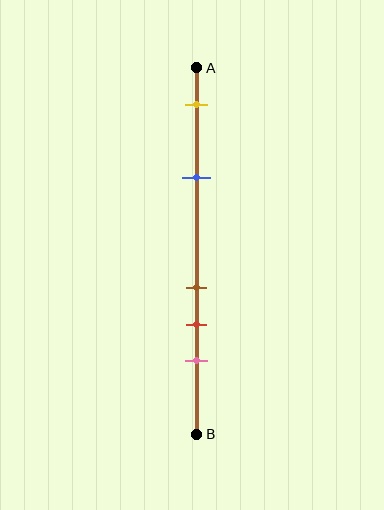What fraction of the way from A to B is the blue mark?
The blue mark is approximately 30% (0.3) of the way from A to B.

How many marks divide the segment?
There are 5 marks dividing the segment.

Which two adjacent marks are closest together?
The brown and red marks are the closest adjacent pair.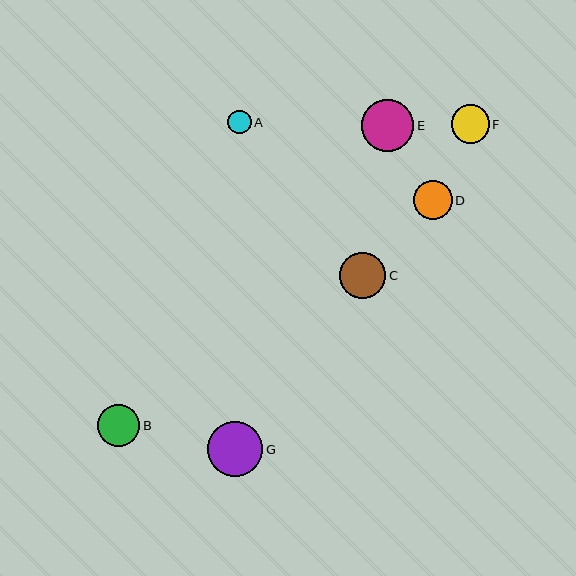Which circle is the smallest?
Circle A is the smallest with a size of approximately 23 pixels.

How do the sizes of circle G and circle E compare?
Circle G and circle E are approximately the same size.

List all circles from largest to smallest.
From largest to smallest: G, E, C, B, D, F, A.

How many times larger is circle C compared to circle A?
Circle C is approximately 2.0 times the size of circle A.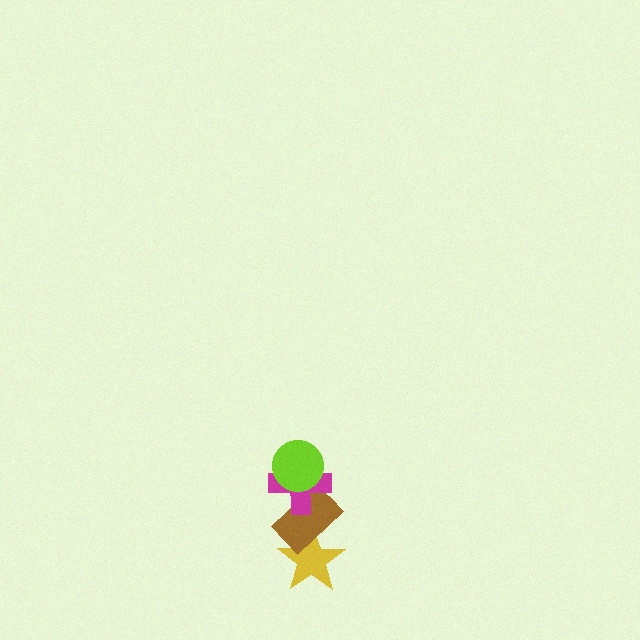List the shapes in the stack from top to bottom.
From top to bottom: the lime circle, the magenta cross, the brown rectangle, the yellow star.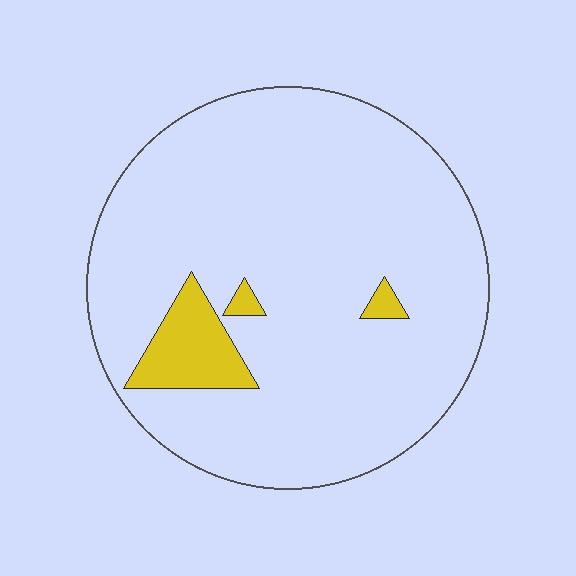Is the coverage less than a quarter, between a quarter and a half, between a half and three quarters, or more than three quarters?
Less than a quarter.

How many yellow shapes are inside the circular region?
3.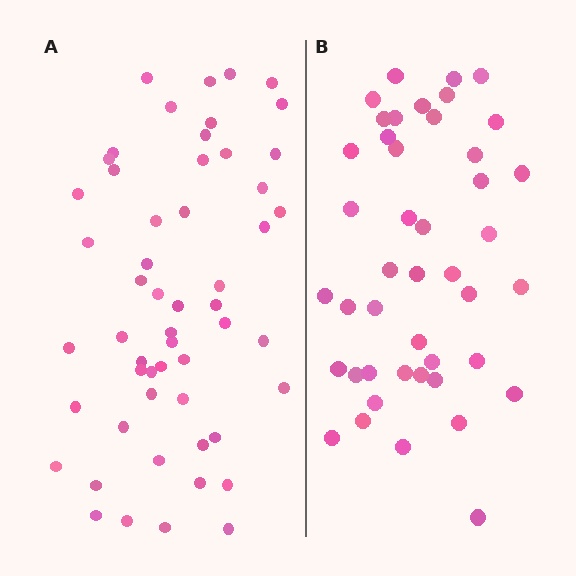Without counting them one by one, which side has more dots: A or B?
Region A (the left region) has more dots.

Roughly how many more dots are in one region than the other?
Region A has roughly 10 or so more dots than region B.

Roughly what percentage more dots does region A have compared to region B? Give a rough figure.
About 25% more.